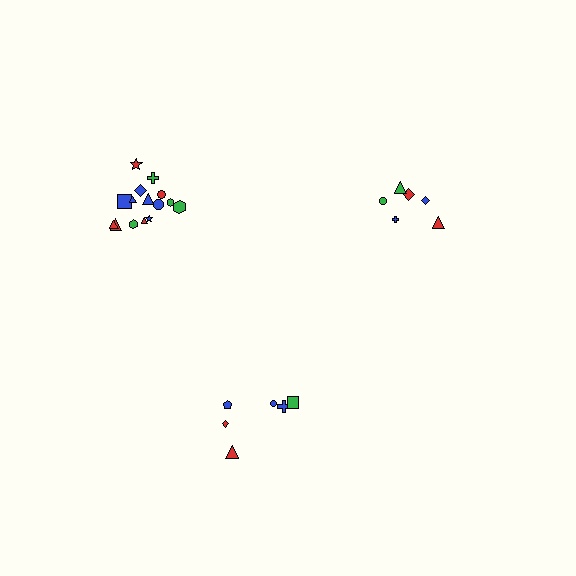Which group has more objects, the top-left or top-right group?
The top-left group.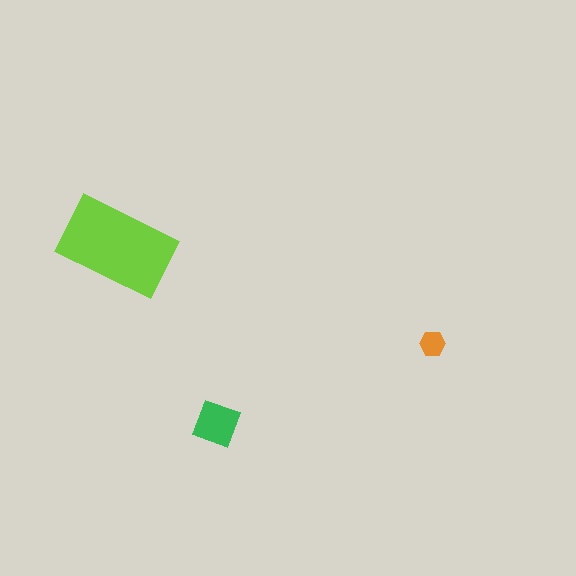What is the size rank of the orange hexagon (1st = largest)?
3rd.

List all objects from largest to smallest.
The lime rectangle, the green square, the orange hexagon.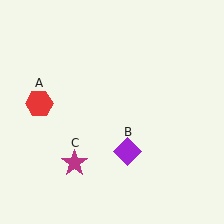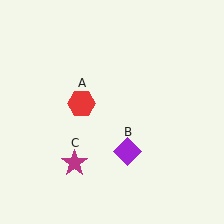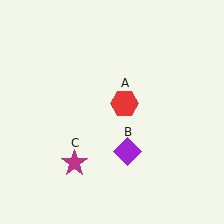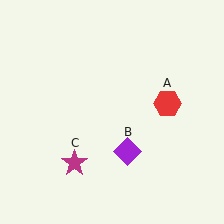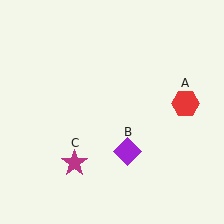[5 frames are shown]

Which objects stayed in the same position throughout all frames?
Purple diamond (object B) and magenta star (object C) remained stationary.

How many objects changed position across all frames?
1 object changed position: red hexagon (object A).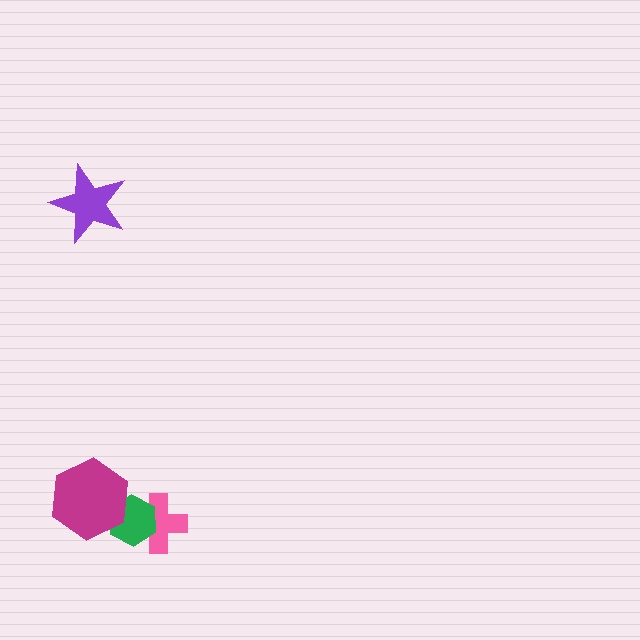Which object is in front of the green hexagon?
The magenta hexagon is in front of the green hexagon.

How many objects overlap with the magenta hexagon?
1 object overlaps with the magenta hexagon.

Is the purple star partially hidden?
No, no other shape covers it.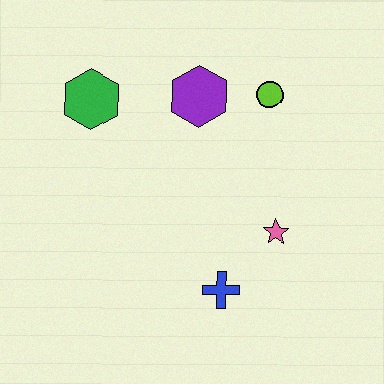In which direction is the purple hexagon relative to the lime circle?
The purple hexagon is to the left of the lime circle.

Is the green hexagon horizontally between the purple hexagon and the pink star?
No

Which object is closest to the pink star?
The blue cross is closest to the pink star.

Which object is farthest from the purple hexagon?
The blue cross is farthest from the purple hexagon.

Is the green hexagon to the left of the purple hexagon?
Yes